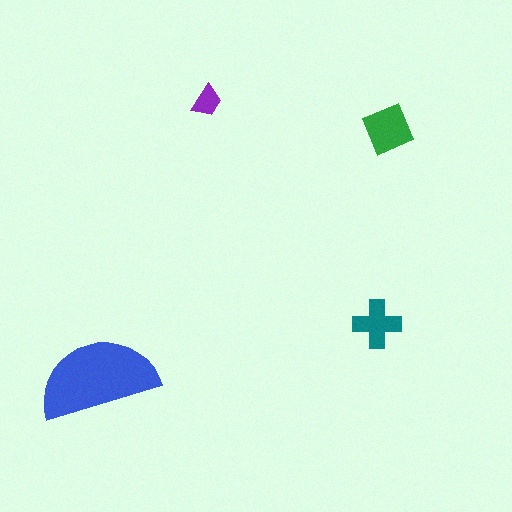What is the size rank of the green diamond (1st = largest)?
2nd.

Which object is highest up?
The purple trapezoid is topmost.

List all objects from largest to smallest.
The blue semicircle, the green diamond, the teal cross, the purple trapezoid.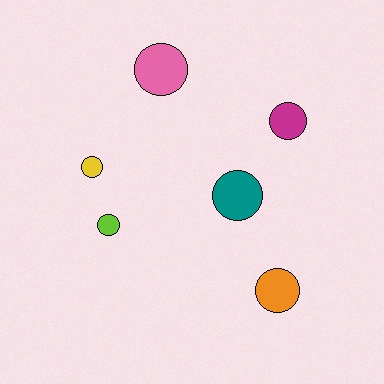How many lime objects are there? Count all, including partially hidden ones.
There is 1 lime object.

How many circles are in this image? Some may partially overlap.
There are 6 circles.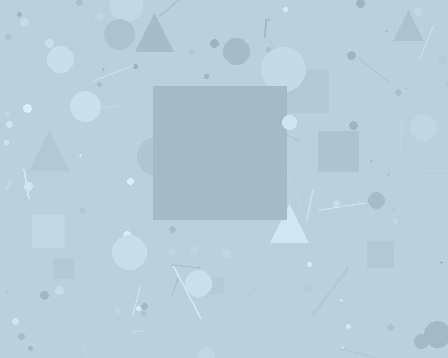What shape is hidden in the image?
A square is hidden in the image.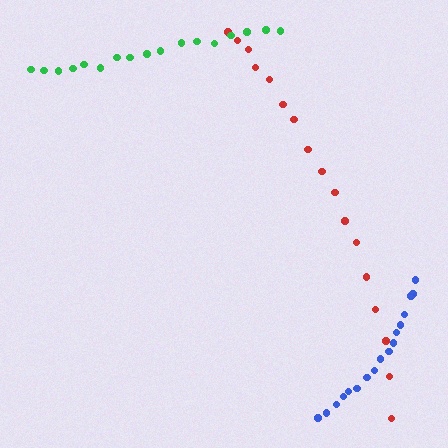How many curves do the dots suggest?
There are 3 distinct paths.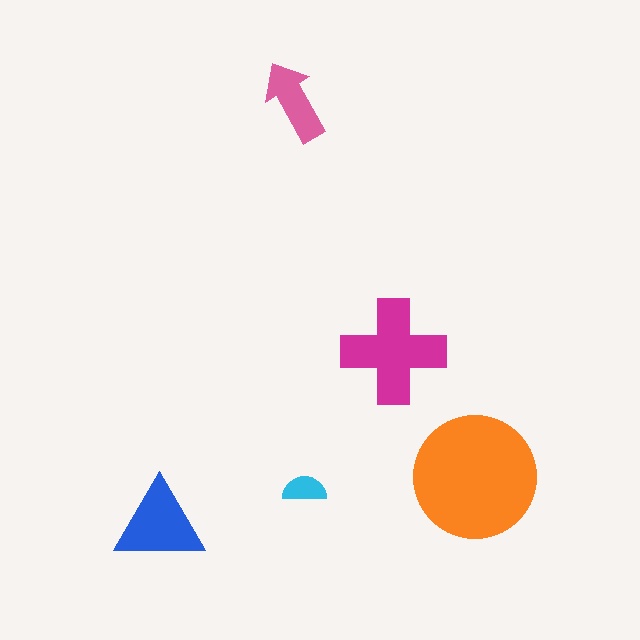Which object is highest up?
The pink arrow is topmost.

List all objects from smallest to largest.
The cyan semicircle, the pink arrow, the blue triangle, the magenta cross, the orange circle.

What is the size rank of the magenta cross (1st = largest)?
2nd.